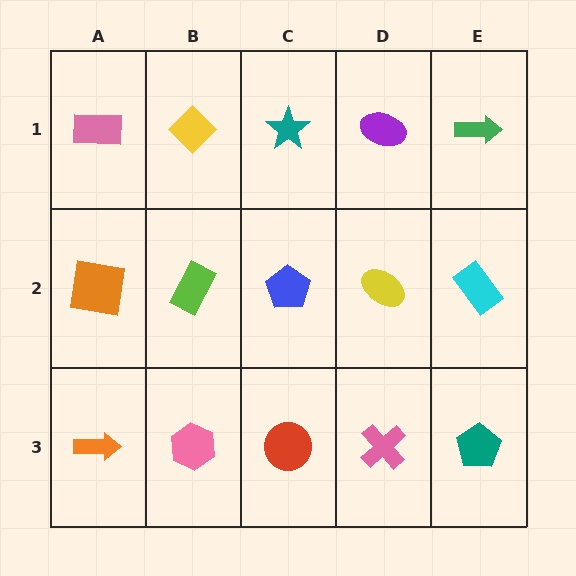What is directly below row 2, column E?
A teal pentagon.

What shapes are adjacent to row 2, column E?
A green arrow (row 1, column E), a teal pentagon (row 3, column E), a yellow ellipse (row 2, column D).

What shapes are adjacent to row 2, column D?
A purple ellipse (row 1, column D), a pink cross (row 3, column D), a blue pentagon (row 2, column C), a cyan rectangle (row 2, column E).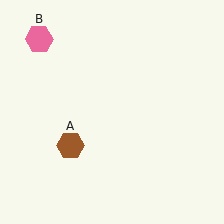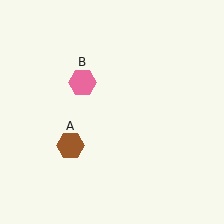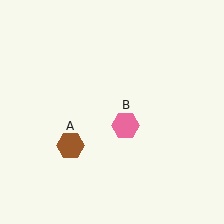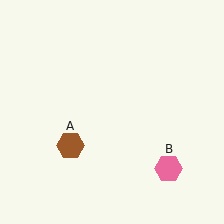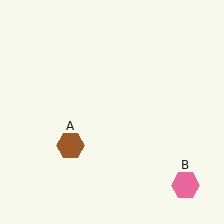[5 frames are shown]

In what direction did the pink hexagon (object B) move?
The pink hexagon (object B) moved down and to the right.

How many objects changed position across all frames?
1 object changed position: pink hexagon (object B).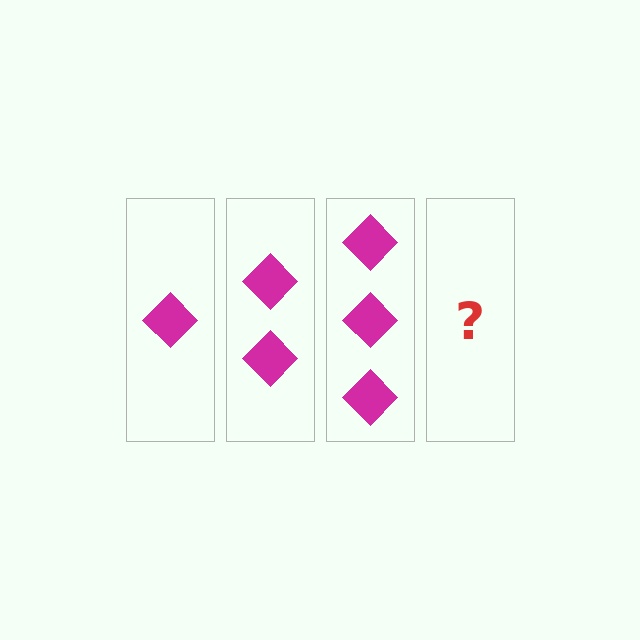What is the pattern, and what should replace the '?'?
The pattern is that each step adds one more diamond. The '?' should be 4 diamonds.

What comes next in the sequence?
The next element should be 4 diamonds.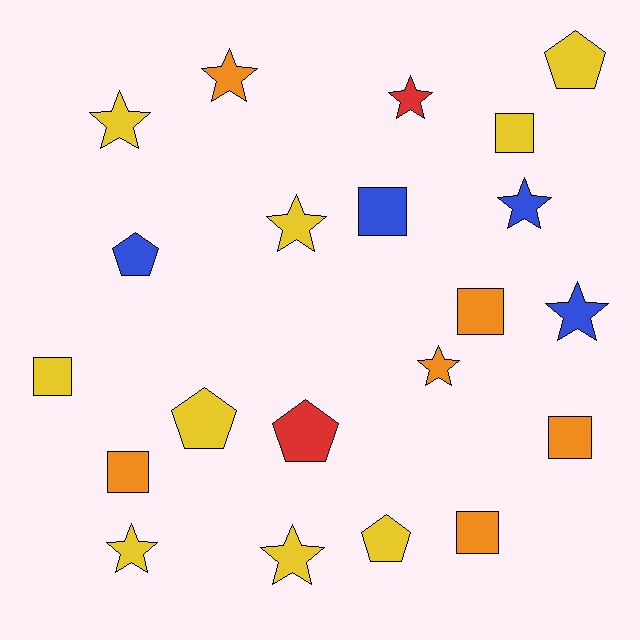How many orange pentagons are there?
There are no orange pentagons.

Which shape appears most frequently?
Star, with 9 objects.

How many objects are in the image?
There are 21 objects.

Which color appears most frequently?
Yellow, with 9 objects.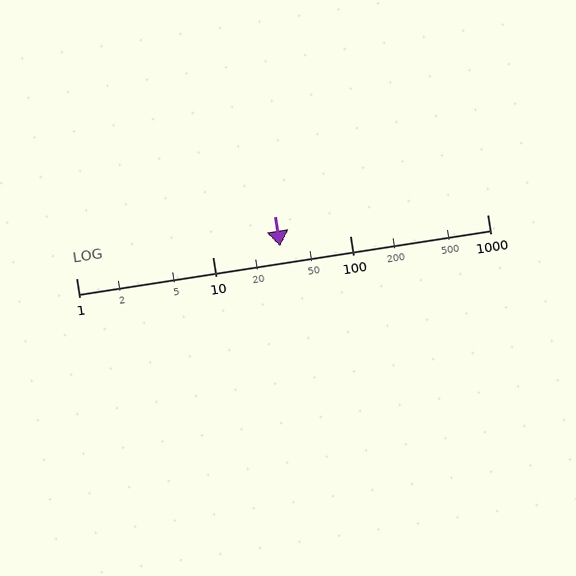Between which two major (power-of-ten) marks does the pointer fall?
The pointer is between 10 and 100.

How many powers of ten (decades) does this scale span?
The scale spans 3 decades, from 1 to 1000.